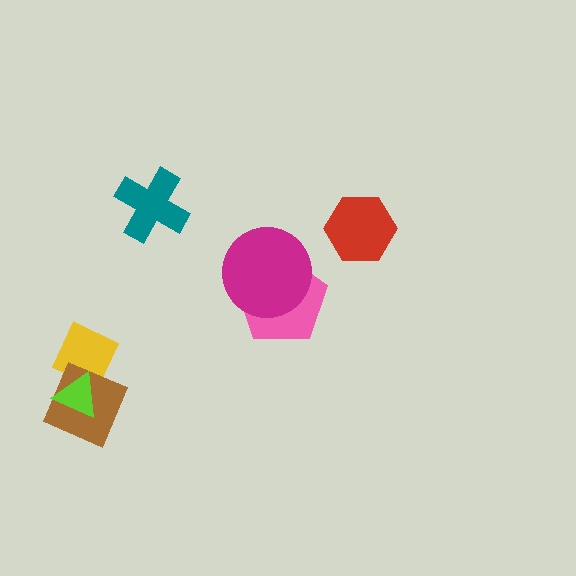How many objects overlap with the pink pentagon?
1 object overlaps with the pink pentagon.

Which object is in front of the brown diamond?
The lime triangle is in front of the brown diamond.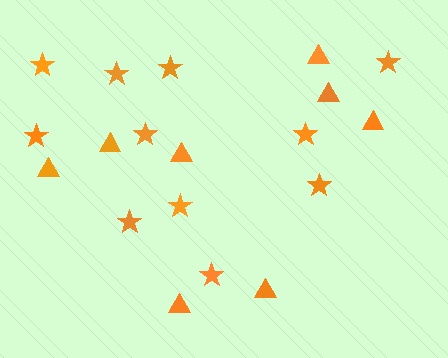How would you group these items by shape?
There are 2 groups: one group of stars (11) and one group of triangles (8).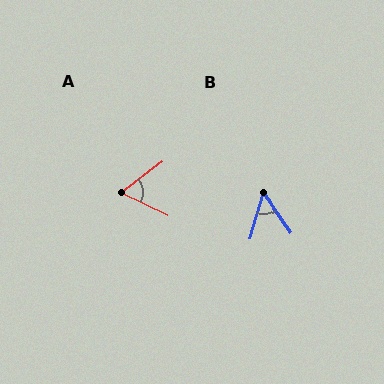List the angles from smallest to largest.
B (50°), A (63°).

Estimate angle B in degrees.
Approximately 50 degrees.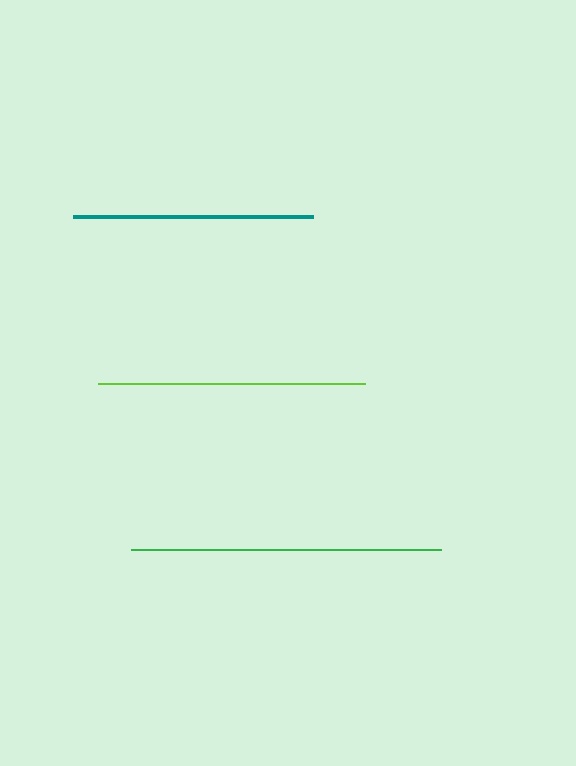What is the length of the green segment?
The green segment is approximately 310 pixels long.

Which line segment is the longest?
The green line is the longest at approximately 310 pixels.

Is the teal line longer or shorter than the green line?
The green line is longer than the teal line.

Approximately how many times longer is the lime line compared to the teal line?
The lime line is approximately 1.1 times the length of the teal line.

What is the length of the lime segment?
The lime segment is approximately 268 pixels long.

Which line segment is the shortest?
The teal line is the shortest at approximately 241 pixels.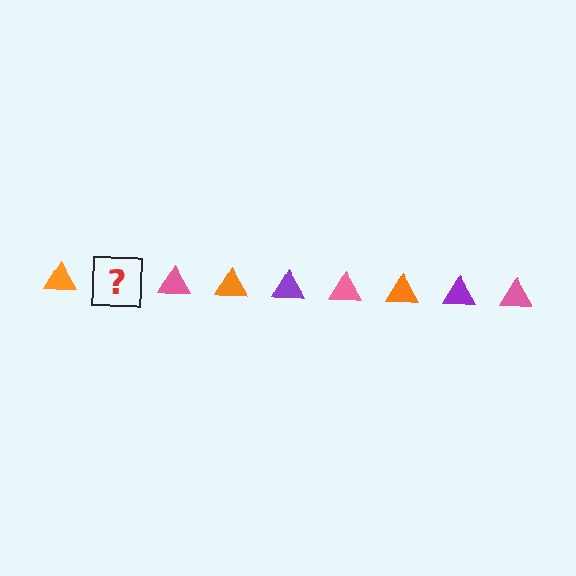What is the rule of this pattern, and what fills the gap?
The rule is that the pattern cycles through orange, purple, pink triangles. The gap should be filled with a purple triangle.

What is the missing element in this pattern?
The missing element is a purple triangle.